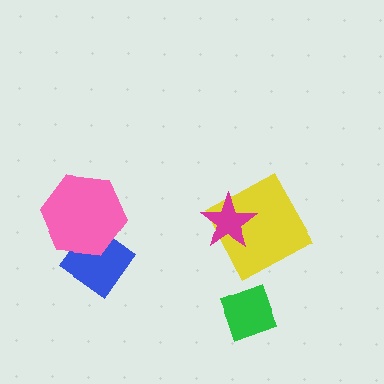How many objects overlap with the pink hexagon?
1 object overlaps with the pink hexagon.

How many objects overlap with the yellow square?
1 object overlaps with the yellow square.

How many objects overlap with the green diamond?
0 objects overlap with the green diamond.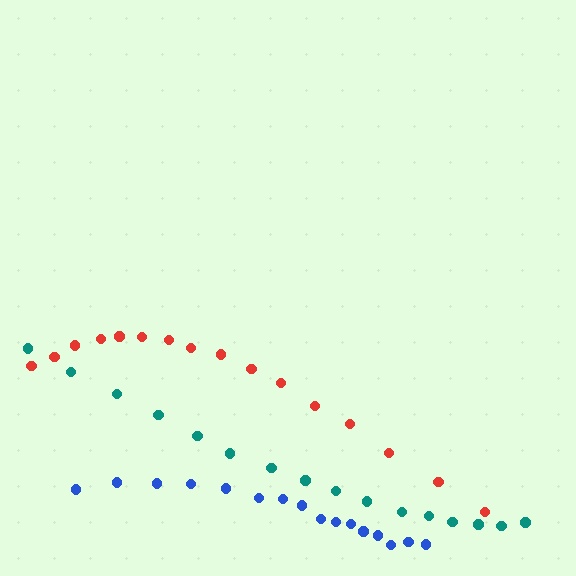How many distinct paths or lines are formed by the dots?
There are 3 distinct paths.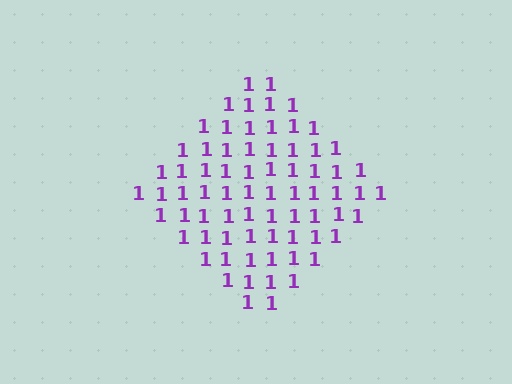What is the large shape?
The large shape is a diamond.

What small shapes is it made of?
It is made of small digit 1's.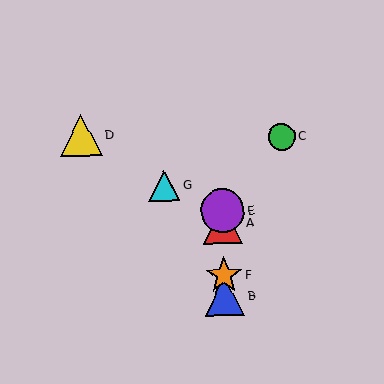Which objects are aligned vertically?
Objects A, B, E, F are aligned vertically.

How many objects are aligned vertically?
4 objects (A, B, E, F) are aligned vertically.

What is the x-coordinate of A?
Object A is at x≈223.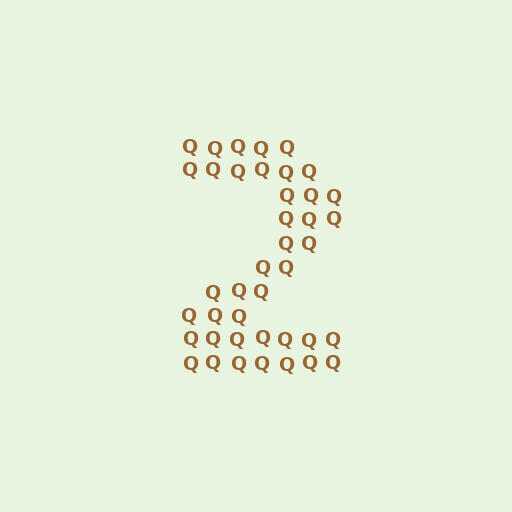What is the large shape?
The large shape is the digit 2.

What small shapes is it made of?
It is made of small letter Q's.